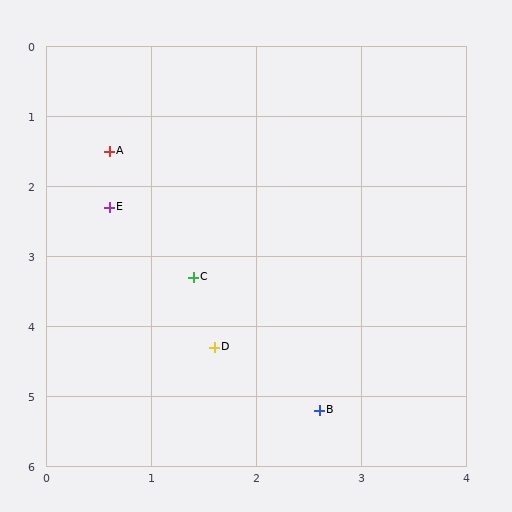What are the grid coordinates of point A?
Point A is at approximately (0.6, 1.5).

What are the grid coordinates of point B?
Point B is at approximately (2.6, 5.2).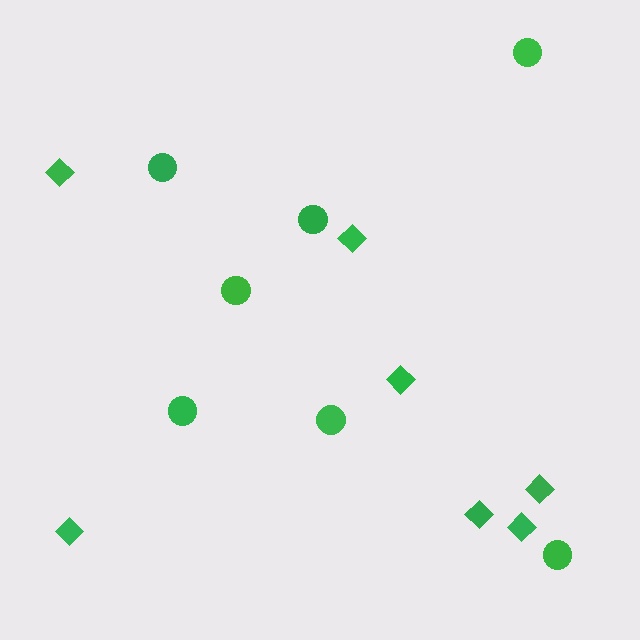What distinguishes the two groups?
There are 2 groups: one group of circles (7) and one group of diamonds (7).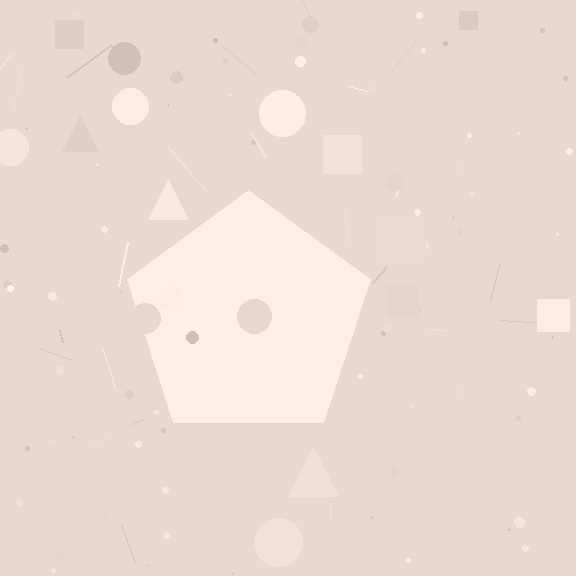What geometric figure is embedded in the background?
A pentagon is embedded in the background.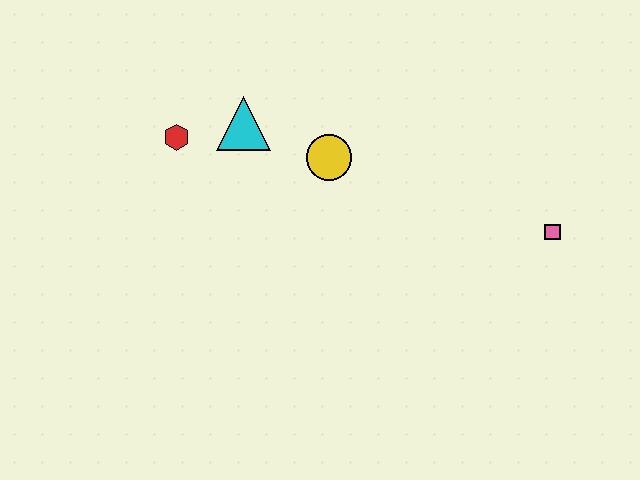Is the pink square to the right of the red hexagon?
Yes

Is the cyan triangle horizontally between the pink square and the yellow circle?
No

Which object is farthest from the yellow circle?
The pink square is farthest from the yellow circle.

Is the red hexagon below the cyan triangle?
Yes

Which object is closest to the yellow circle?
The cyan triangle is closest to the yellow circle.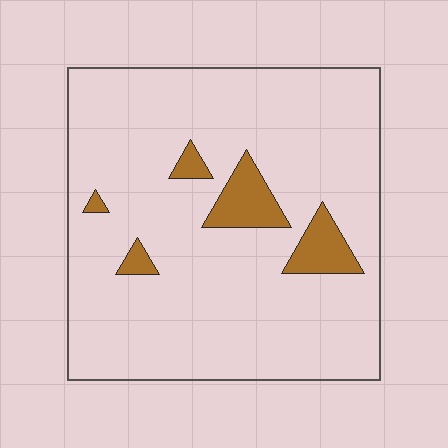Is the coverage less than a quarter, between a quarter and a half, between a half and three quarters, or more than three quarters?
Less than a quarter.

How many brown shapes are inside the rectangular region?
5.